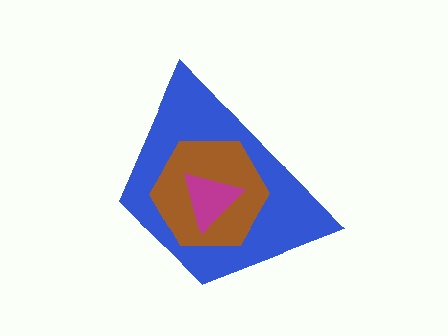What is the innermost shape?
The magenta triangle.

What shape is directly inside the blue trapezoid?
The brown hexagon.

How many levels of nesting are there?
3.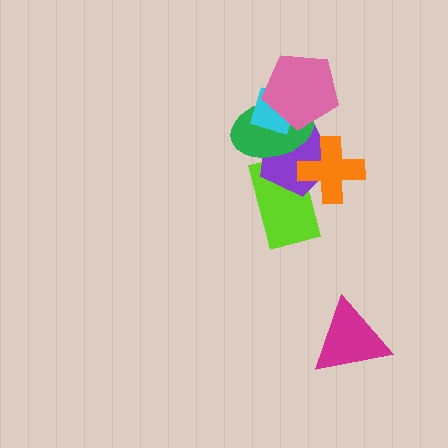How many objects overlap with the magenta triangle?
0 objects overlap with the magenta triangle.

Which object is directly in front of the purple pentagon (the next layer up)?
The green ellipse is directly in front of the purple pentagon.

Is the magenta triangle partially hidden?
No, no other shape covers it.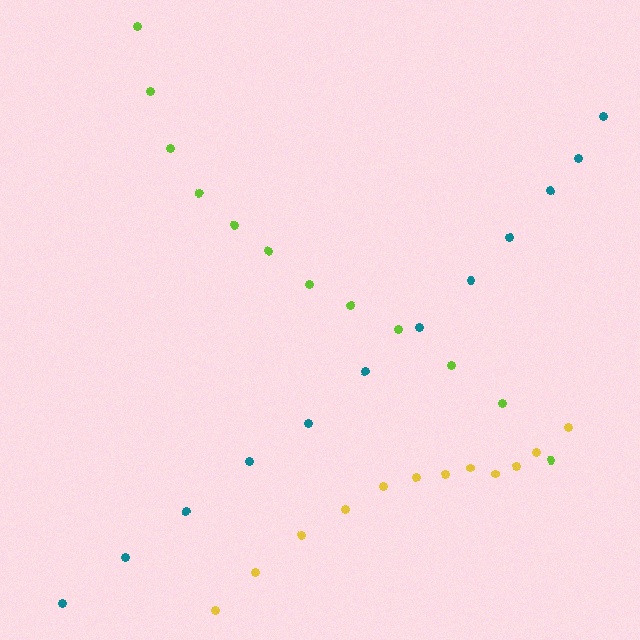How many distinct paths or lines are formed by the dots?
There are 3 distinct paths.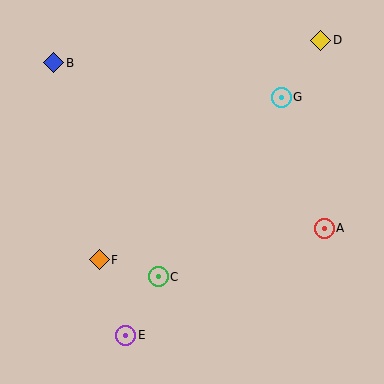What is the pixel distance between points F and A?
The distance between F and A is 227 pixels.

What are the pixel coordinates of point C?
Point C is at (158, 277).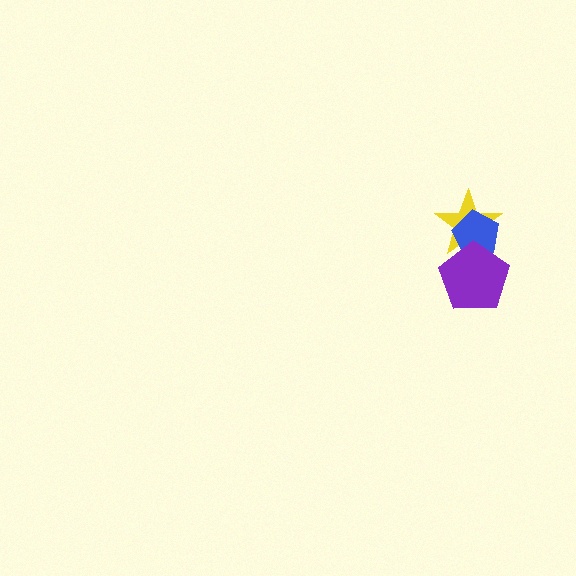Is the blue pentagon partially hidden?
Yes, it is partially covered by another shape.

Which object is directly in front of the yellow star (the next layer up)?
The blue pentagon is directly in front of the yellow star.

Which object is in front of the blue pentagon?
The purple pentagon is in front of the blue pentagon.